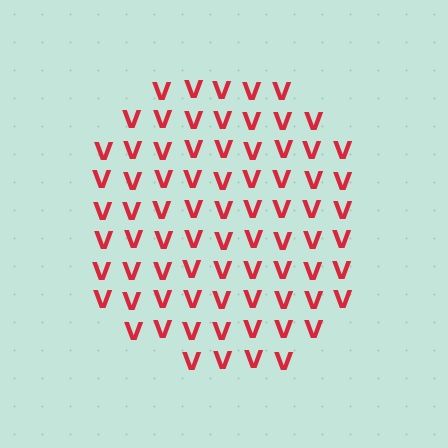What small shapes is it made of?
It is made of small letter V's.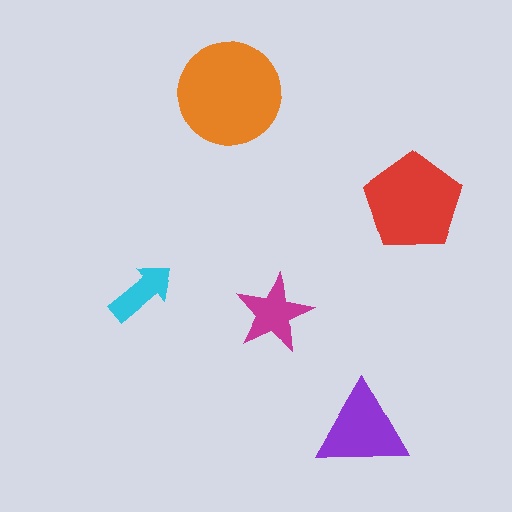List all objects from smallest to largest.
The cyan arrow, the magenta star, the purple triangle, the red pentagon, the orange circle.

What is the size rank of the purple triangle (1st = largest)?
3rd.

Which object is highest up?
The orange circle is topmost.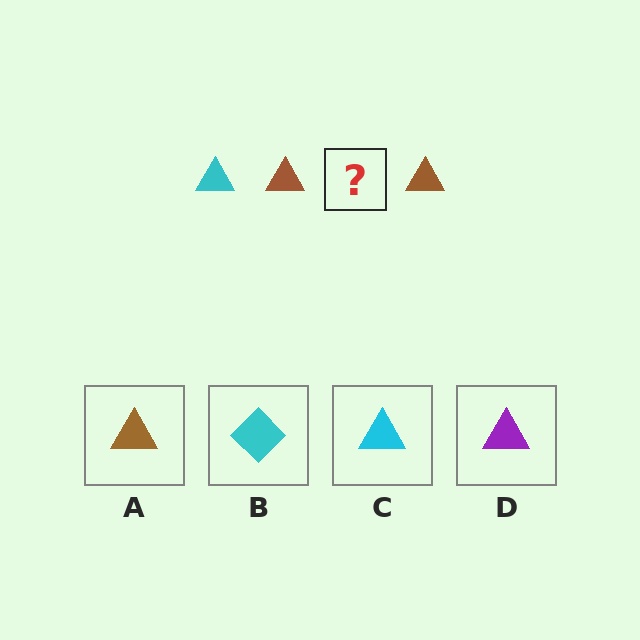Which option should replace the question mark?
Option C.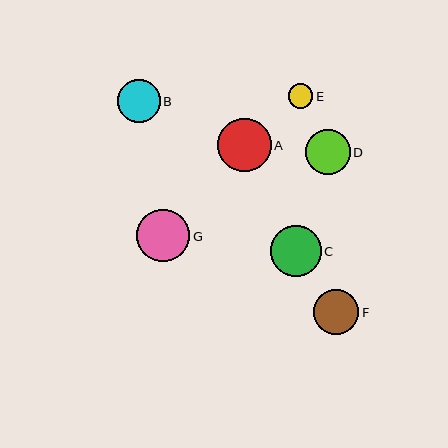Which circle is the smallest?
Circle E is the smallest with a size of approximately 25 pixels.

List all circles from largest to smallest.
From largest to smallest: A, G, C, F, D, B, E.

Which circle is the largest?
Circle A is the largest with a size of approximately 54 pixels.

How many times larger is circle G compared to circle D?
Circle G is approximately 1.2 times the size of circle D.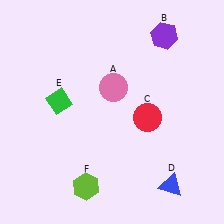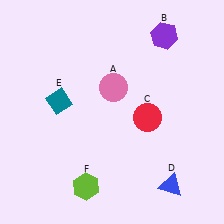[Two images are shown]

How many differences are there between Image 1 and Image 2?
There is 1 difference between the two images.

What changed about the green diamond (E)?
In Image 1, E is green. In Image 2, it changed to teal.